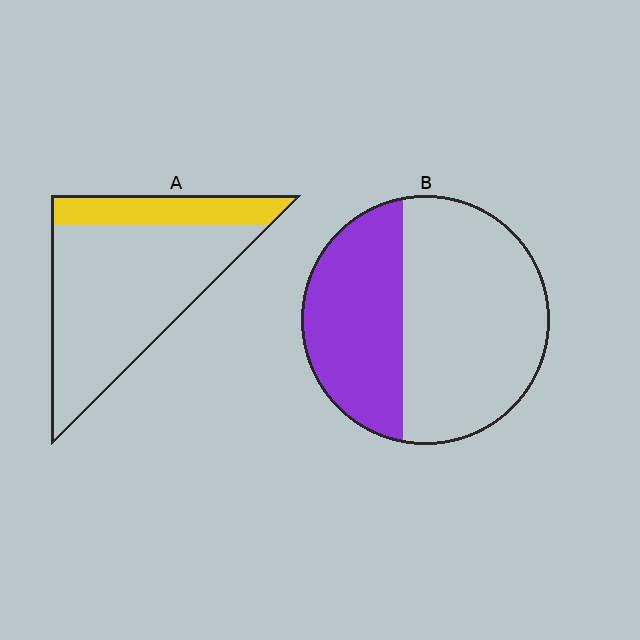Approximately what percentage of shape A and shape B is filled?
A is approximately 25% and B is approximately 40%.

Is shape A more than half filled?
No.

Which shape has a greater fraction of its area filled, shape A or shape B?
Shape B.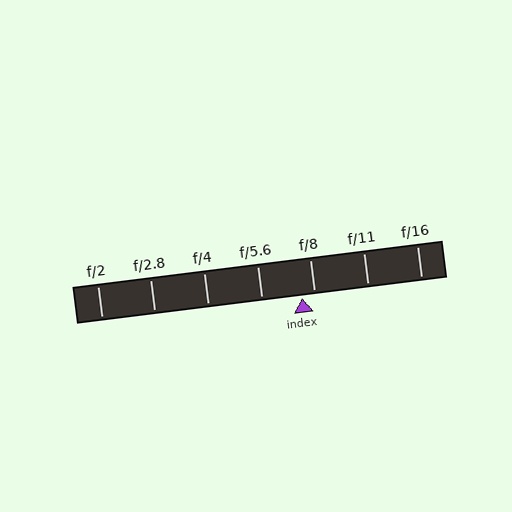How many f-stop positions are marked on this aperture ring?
There are 7 f-stop positions marked.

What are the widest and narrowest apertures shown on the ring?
The widest aperture shown is f/2 and the narrowest is f/16.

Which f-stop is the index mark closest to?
The index mark is closest to f/8.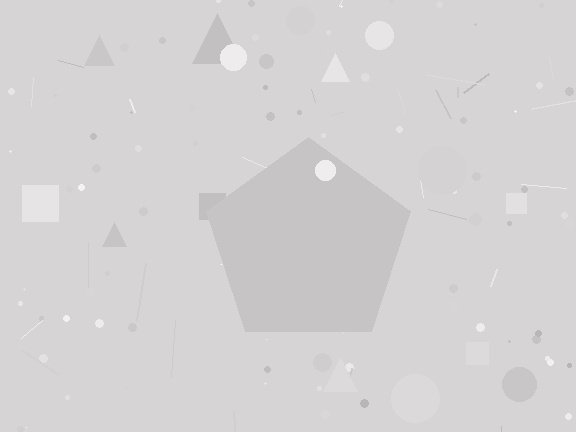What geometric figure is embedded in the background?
A pentagon is embedded in the background.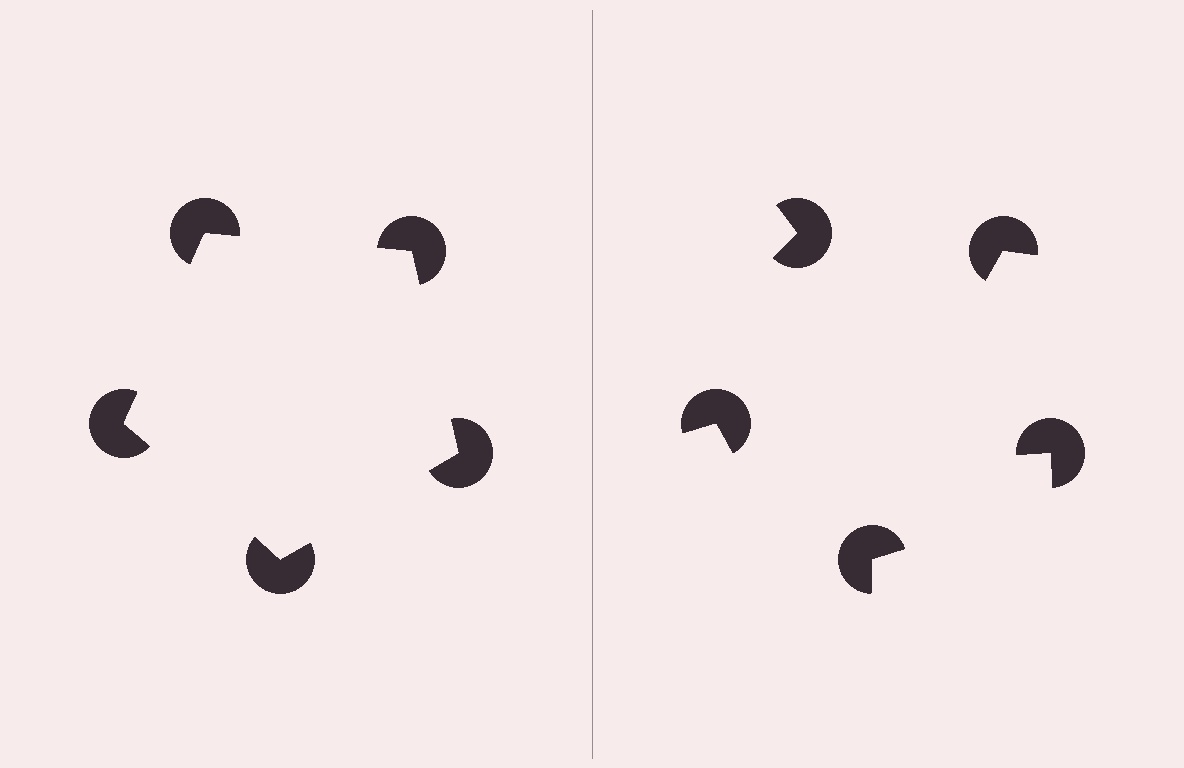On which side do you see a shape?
An illusory pentagon appears on the left side. On the right side the wedge cuts are rotated, so no coherent shape forms.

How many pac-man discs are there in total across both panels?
10 — 5 on each side.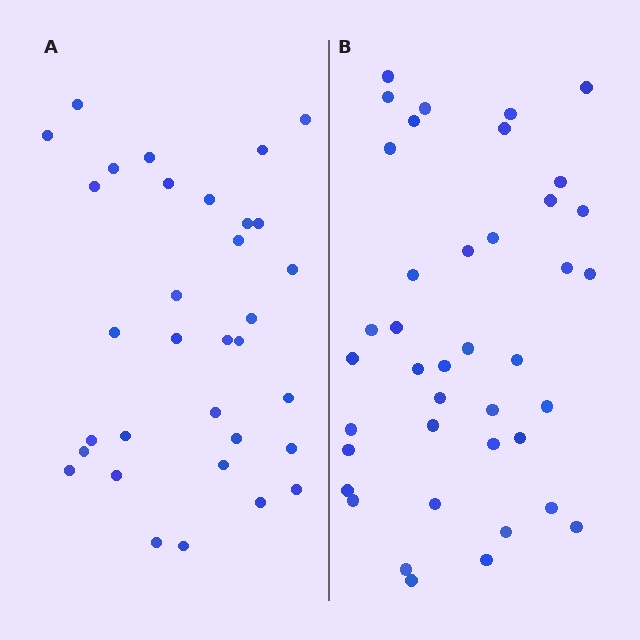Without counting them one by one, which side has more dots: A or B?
Region B (the right region) has more dots.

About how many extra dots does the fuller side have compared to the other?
Region B has roughly 8 or so more dots than region A.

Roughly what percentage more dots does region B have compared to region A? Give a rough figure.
About 20% more.